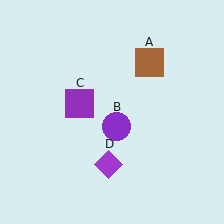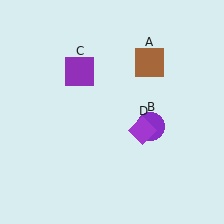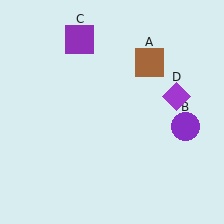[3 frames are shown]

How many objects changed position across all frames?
3 objects changed position: purple circle (object B), purple square (object C), purple diamond (object D).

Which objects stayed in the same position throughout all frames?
Brown square (object A) remained stationary.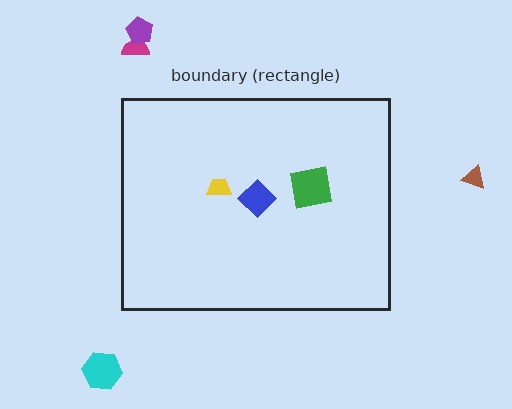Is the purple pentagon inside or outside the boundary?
Outside.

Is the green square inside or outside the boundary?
Inside.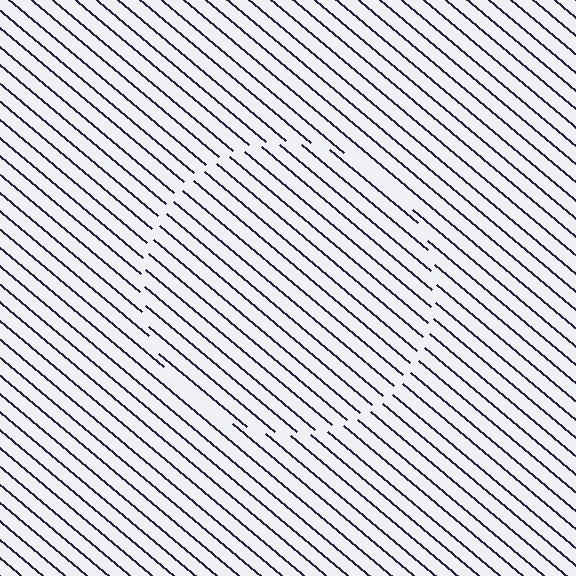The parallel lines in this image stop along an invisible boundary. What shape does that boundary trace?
An illusory circle. The interior of the shape contains the same grating, shifted by half a period — the contour is defined by the phase discontinuity where line-ends from the inner and outer gratings abut.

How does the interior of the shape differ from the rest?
The interior of the shape contains the same grating, shifted by half a period — the contour is defined by the phase discontinuity where line-ends from the inner and outer gratings abut.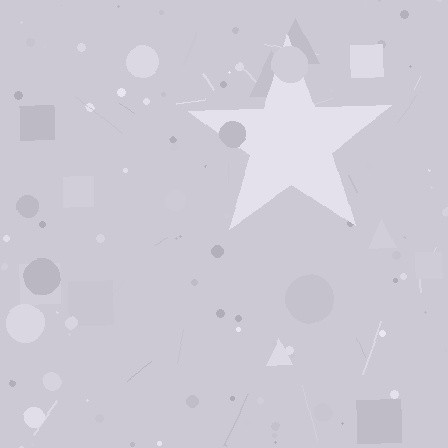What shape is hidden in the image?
A star is hidden in the image.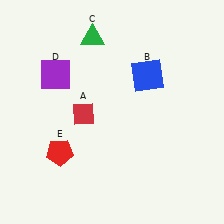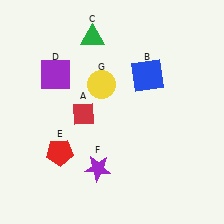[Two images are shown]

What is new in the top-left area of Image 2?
A yellow circle (G) was added in the top-left area of Image 2.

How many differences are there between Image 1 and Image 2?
There are 2 differences between the two images.